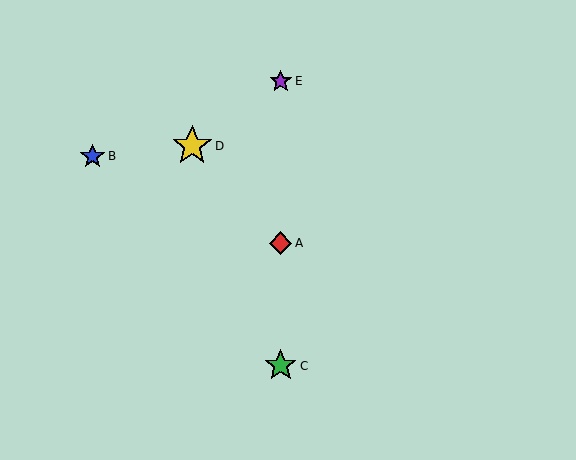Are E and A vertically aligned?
Yes, both are at x≈281.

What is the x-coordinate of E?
Object E is at x≈281.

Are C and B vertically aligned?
No, C is at x≈281 and B is at x≈92.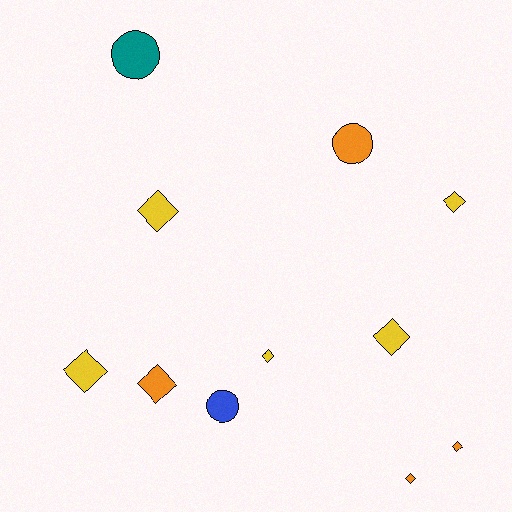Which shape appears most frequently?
Diamond, with 8 objects.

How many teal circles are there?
There is 1 teal circle.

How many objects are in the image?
There are 11 objects.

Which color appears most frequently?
Yellow, with 5 objects.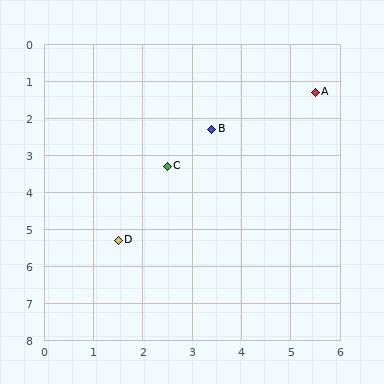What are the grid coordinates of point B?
Point B is at approximately (3.4, 2.3).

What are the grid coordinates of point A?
Point A is at approximately (5.5, 1.3).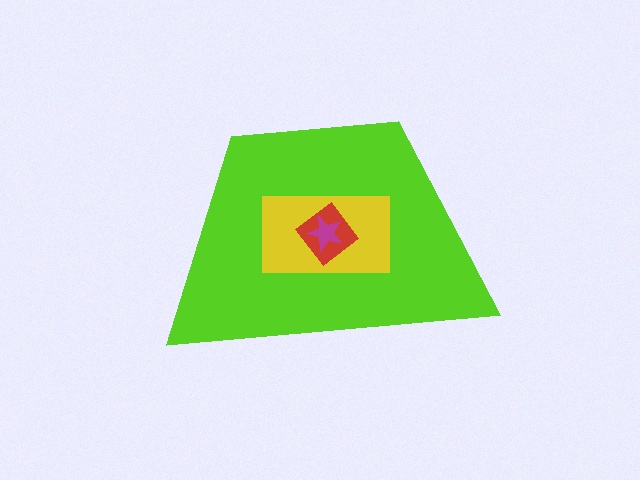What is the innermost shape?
The magenta star.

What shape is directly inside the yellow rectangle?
The red diamond.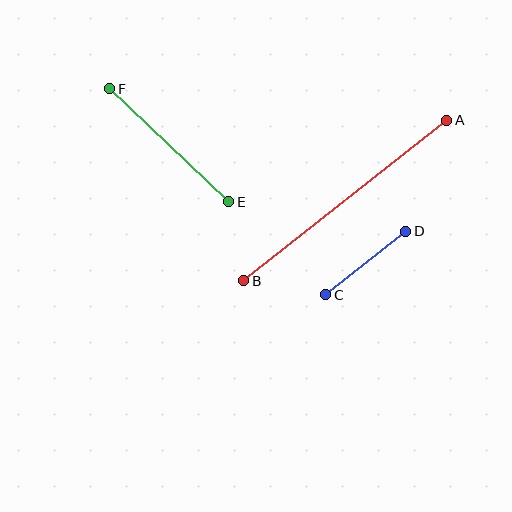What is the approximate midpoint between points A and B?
The midpoint is at approximately (345, 200) pixels.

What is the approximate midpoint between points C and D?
The midpoint is at approximately (366, 263) pixels.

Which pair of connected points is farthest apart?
Points A and B are farthest apart.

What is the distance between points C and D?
The distance is approximately 102 pixels.